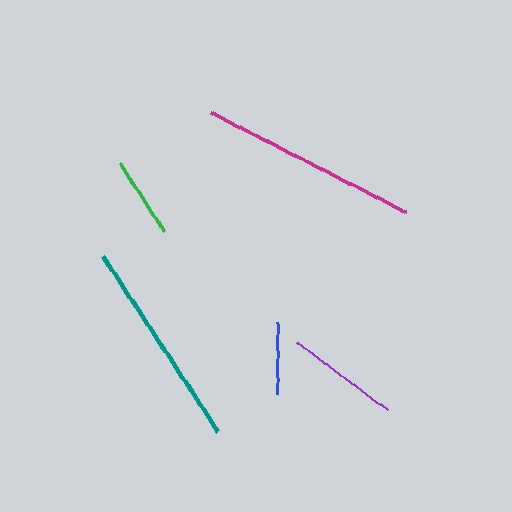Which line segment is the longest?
The magenta line is the longest at approximately 220 pixels.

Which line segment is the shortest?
The blue line is the shortest at approximately 72 pixels.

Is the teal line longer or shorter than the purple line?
The teal line is longer than the purple line.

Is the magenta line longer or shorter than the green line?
The magenta line is longer than the green line.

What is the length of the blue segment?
The blue segment is approximately 72 pixels long.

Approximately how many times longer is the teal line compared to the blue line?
The teal line is approximately 2.9 times the length of the blue line.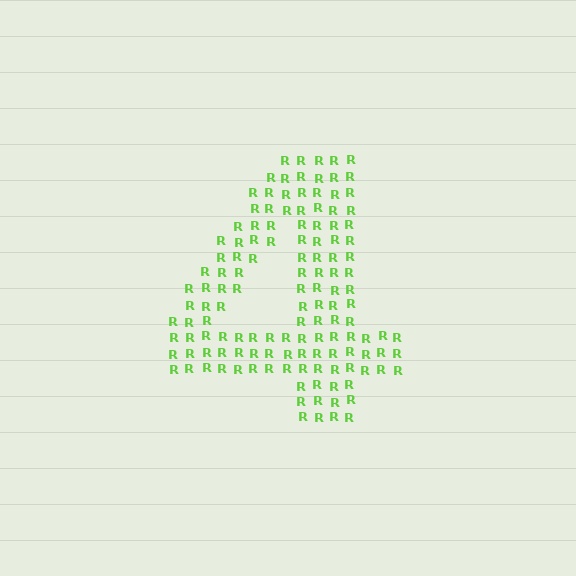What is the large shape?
The large shape is the digit 4.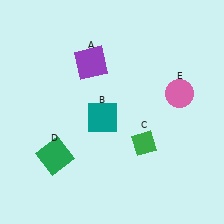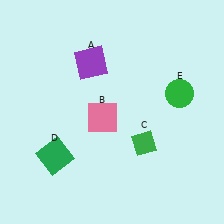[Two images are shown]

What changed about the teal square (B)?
In Image 1, B is teal. In Image 2, it changed to pink.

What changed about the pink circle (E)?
In Image 1, E is pink. In Image 2, it changed to green.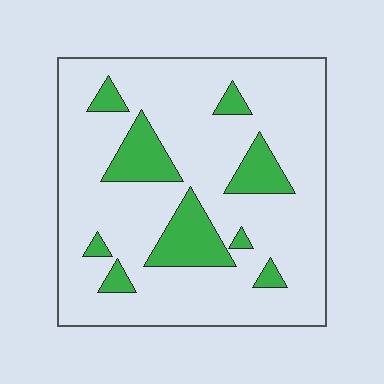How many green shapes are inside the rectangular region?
9.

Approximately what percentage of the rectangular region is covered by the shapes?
Approximately 20%.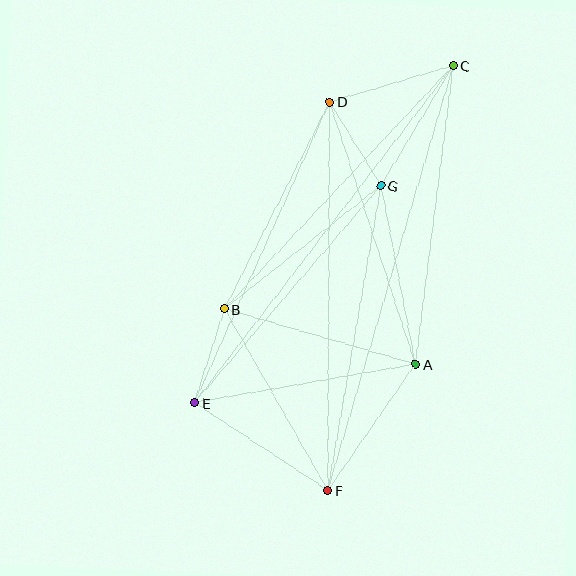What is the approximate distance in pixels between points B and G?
The distance between B and G is approximately 200 pixels.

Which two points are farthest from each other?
Points C and F are farthest from each other.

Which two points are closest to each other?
Points D and G are closest to each other.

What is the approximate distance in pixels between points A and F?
The distance between A and F is approximately 154 pixels.